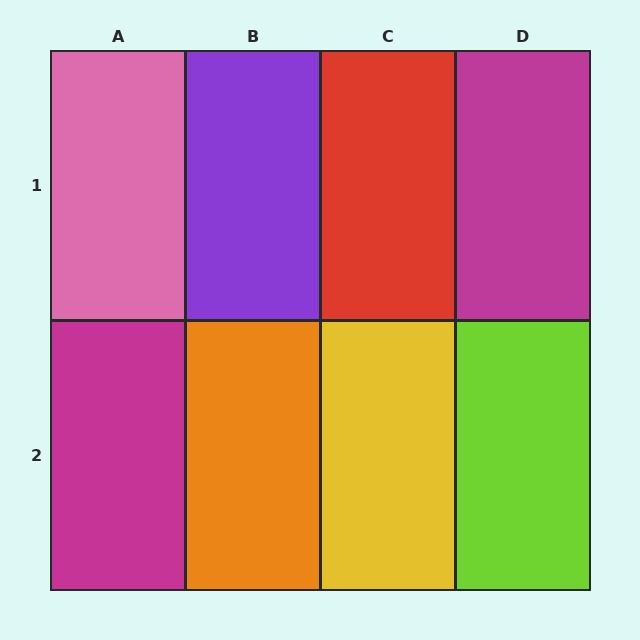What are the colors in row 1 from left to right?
Pink, purple, red, magenta.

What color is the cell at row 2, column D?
Lime.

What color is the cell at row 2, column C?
Yellow.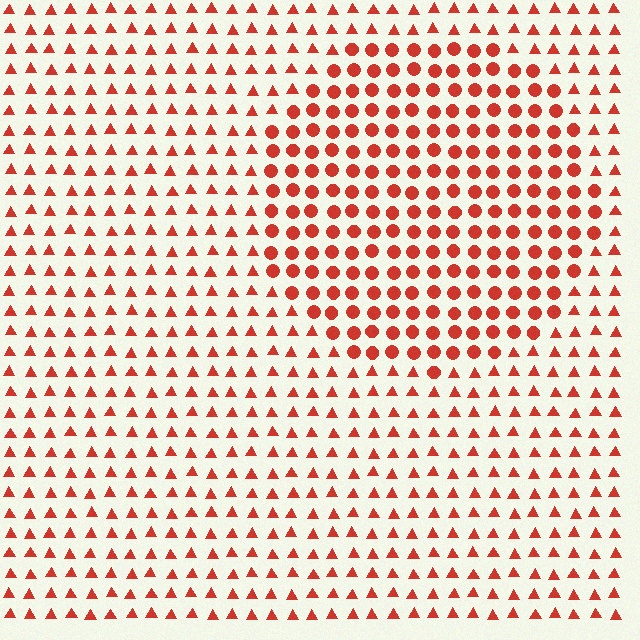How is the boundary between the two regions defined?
The boundary is defined by a change in element shape: circles inside vs. triangles outside. All elements share the same color and spacing.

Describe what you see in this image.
The image is filled with small red elements arranged in a uniform grid. A circle-shaped region contains circles, while the surrounding area contains triangles. The boundary is defined purely by the change in element shape.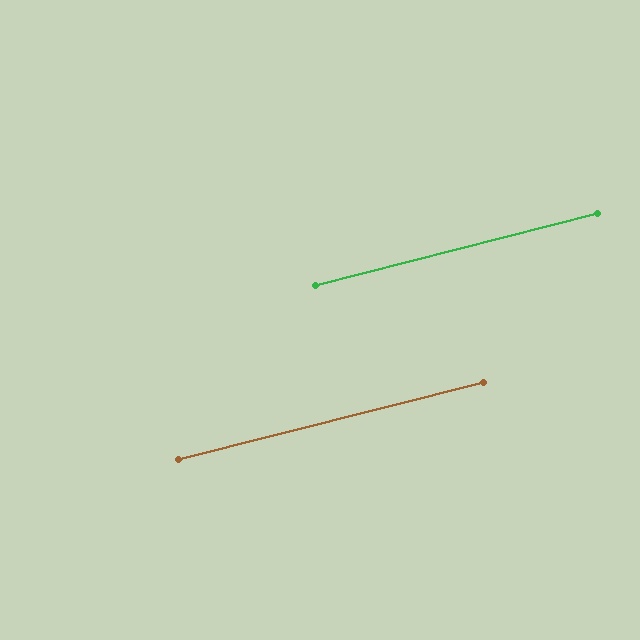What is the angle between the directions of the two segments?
Approximately 0 degrees.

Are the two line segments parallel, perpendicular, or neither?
Parallel — their directions differ by only 0.1°.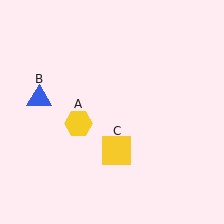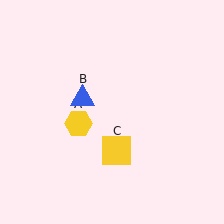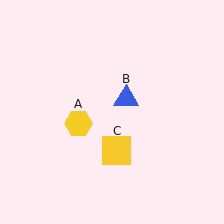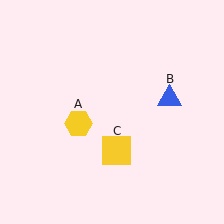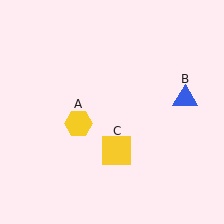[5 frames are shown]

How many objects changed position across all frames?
1 object changed position: blue triangle (object B).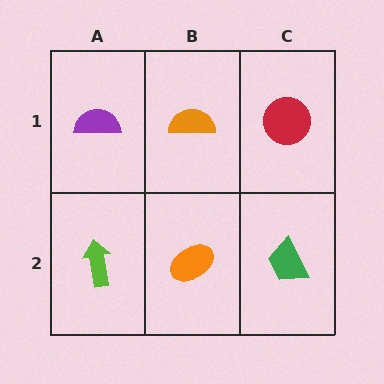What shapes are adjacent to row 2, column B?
An orange semicircle (row 1, column B), a lime arrow (row 2, column A), a green trapezoid (row 2, column C).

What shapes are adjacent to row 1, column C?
A green trapezoid (row 2, column C), an orange semicircle (row 1, column B).